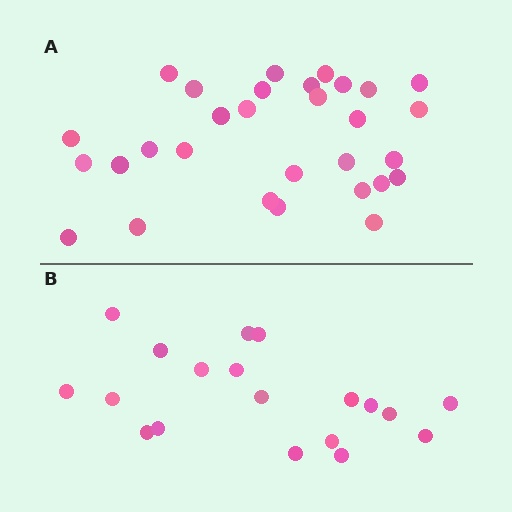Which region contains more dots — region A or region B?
Region A (the top region) has more dots.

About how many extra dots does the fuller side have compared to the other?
Region A has roughly 12 or so more dots than region B.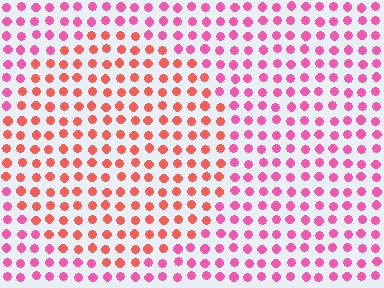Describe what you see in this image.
The image is filled with small pink elements in a uniform arrangement. A circle-shaped region is visible where the elements are tinted to a slightly different hue, forming a subtle color boundary.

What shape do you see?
I see a circle.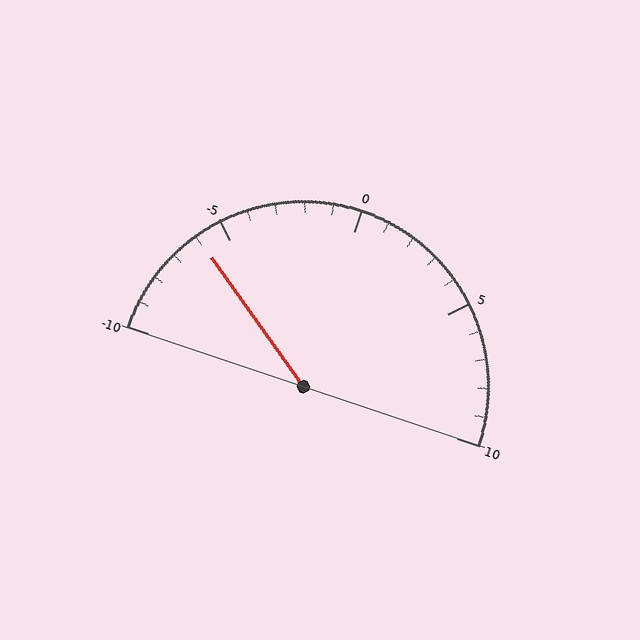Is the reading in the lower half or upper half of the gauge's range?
The reading is in the lower half of the range (-10 to 10).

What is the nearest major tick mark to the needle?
The nearest major tick mark is -5.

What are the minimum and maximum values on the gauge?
The gauge ranges from -10 to 10.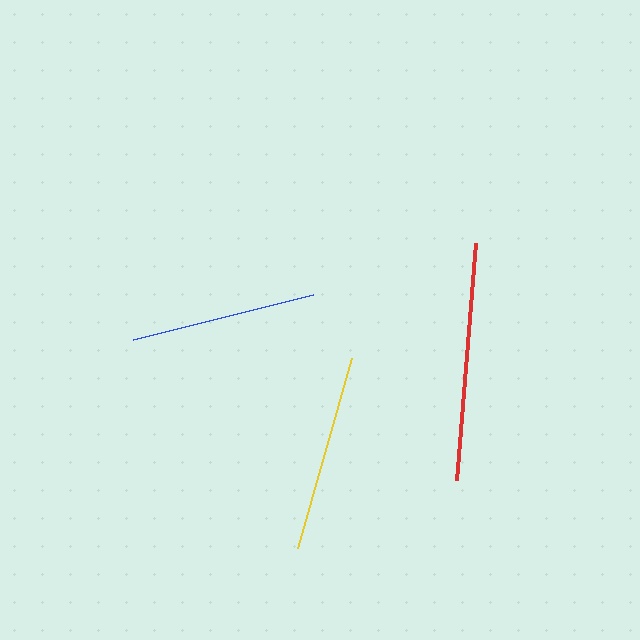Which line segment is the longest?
The red line is the longest at approximately 238 pixels.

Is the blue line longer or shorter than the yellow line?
The yellow line is longer than the blue line.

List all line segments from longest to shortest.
From longest to shortest: red, yellow, blue.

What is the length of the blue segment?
The blue segment is approximately 185 pixels long.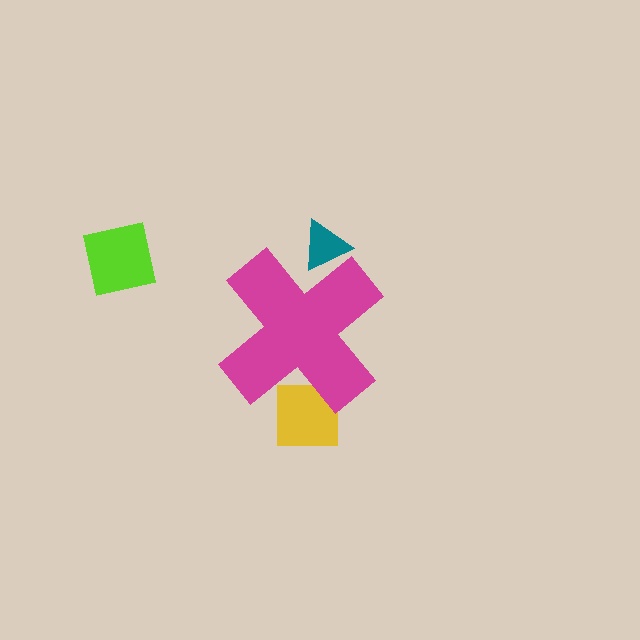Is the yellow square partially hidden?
Yes, the yellow square is partially hidden behind the magenta cross.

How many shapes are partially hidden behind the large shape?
2 shapes are partially hidden.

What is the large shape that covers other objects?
A magenta cross.